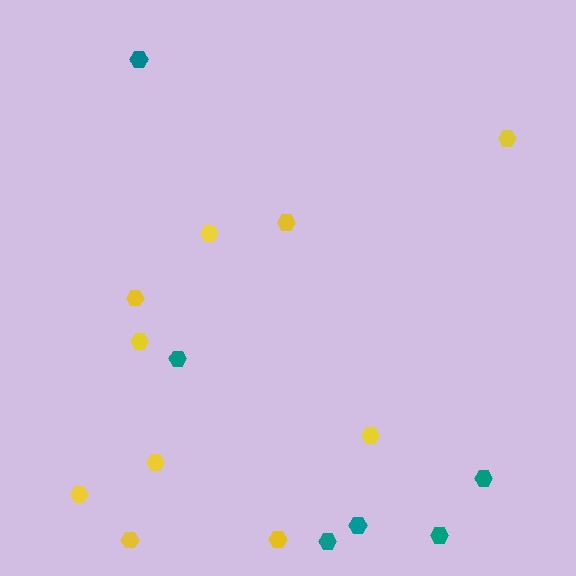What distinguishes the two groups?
There are 2 groups: one group of teal hexagons (6) and one group of yellow hexagons (10).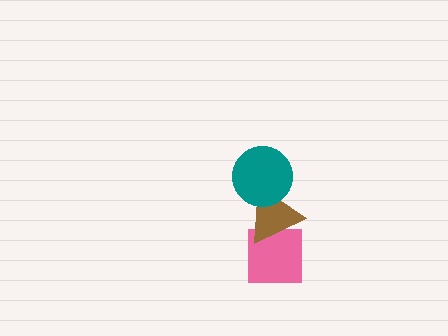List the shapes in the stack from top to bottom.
From top to bottom: the teal circle, the brown triangle, the pink square.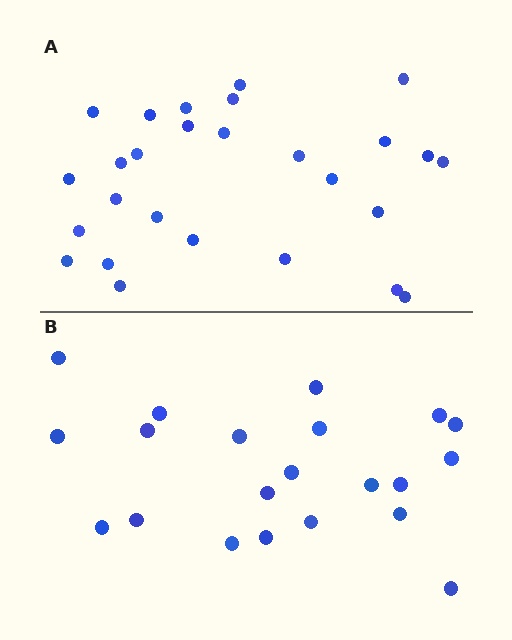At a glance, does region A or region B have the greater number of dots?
Region A (the top region) has more dots.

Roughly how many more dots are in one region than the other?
Region A has about 6 more dots than region B.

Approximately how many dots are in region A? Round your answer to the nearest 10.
About 30 dots. (The exact count is 27, which rounds to 30.)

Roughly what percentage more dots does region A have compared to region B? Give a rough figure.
About 30% more.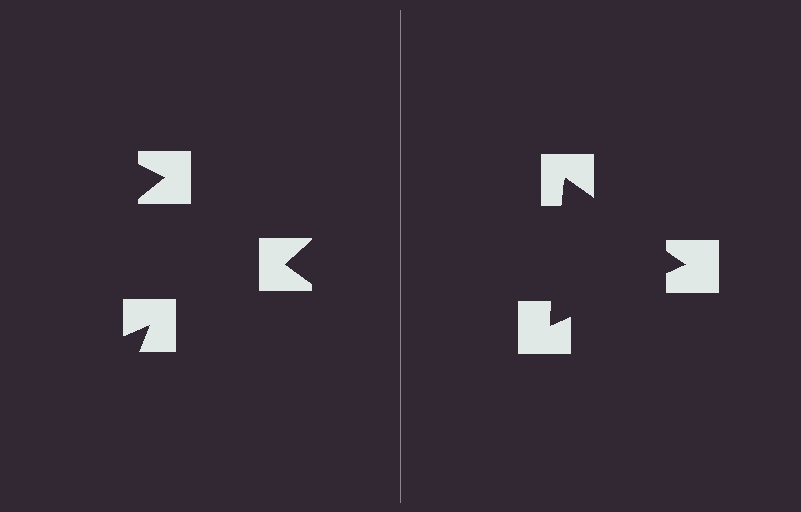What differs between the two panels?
The notched squares are positioned identically on both sides; only the wedge orientations differ. On the right they align to a triangle; on the left they are misaligned.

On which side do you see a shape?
An illusory triangle appears on the right side. On the left side the wedge cuts are rotated, so no coherent shape forms.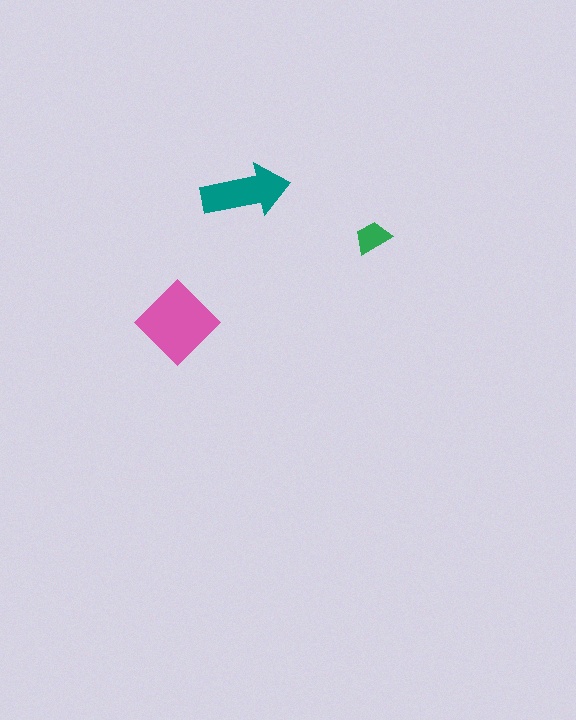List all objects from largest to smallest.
The pink diamond, the teal arrow, the green trapezoid.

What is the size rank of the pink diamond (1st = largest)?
1st.